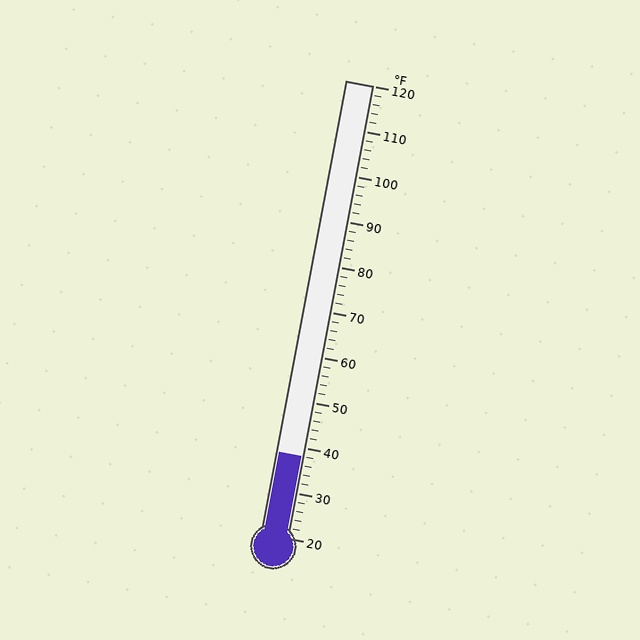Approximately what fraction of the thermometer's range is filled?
The thermometer is filled to approximately 20% of its range.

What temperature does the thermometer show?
The thermometer shows approximately 38°F.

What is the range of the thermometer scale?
The thermometer scale ranges from 20°F to 120°F.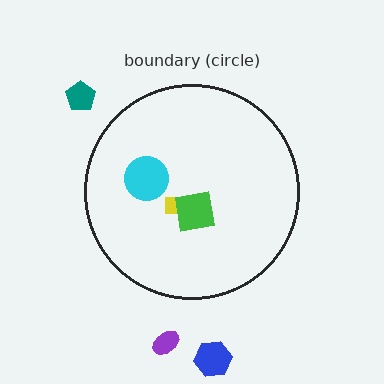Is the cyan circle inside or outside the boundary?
Inside.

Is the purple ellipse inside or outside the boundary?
Outside.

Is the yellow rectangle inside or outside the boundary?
Inside.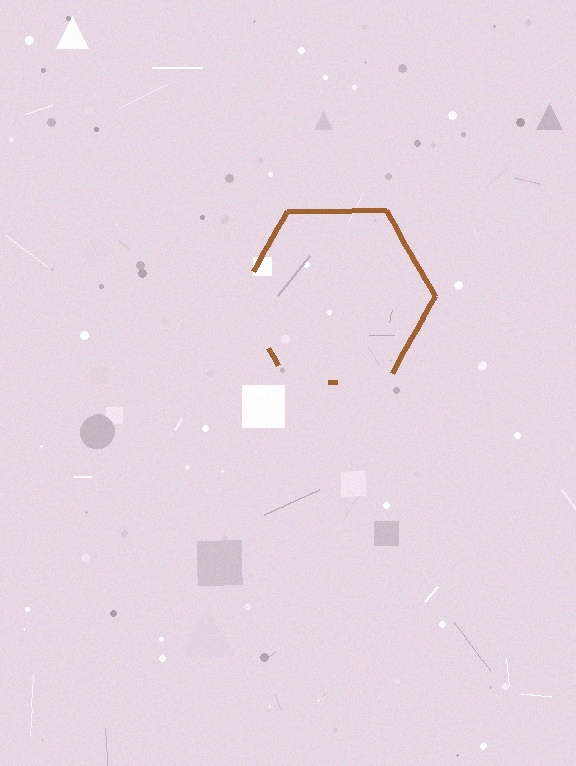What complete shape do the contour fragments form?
The contour fragments form a hexagon.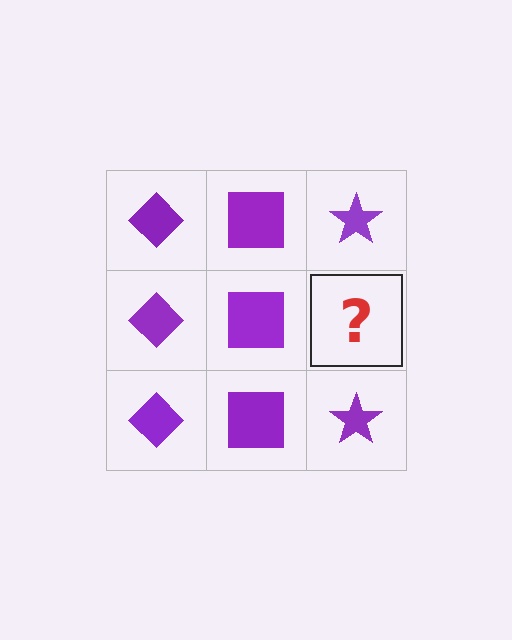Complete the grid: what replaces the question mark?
The question mark should be replaced with a purple star.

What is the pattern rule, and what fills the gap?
The rule is that each column has a consistent shape. The gap should be filled with a purple star.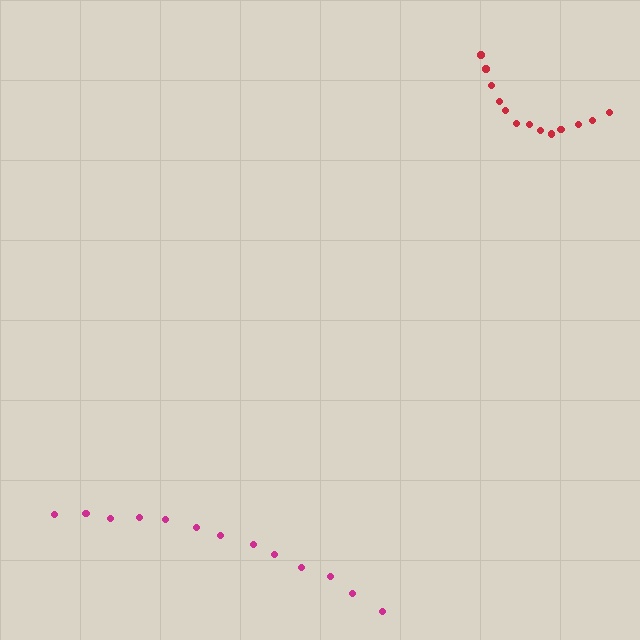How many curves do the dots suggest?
There are 2 distinct paths.